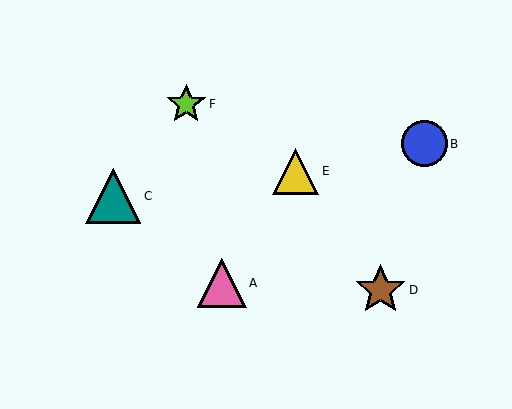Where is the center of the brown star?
The center of the brown star is at (381, 290).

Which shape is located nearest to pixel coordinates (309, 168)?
The yellow triangle (labeled E) at (296, 171) is nearest to that location.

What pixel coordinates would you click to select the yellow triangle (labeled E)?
Click at (296, 171) to select the yellow triangle E.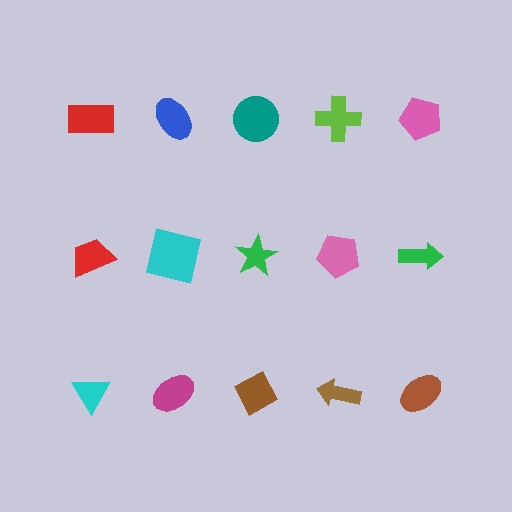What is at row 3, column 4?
A brown arrow.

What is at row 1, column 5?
A pink pentagon.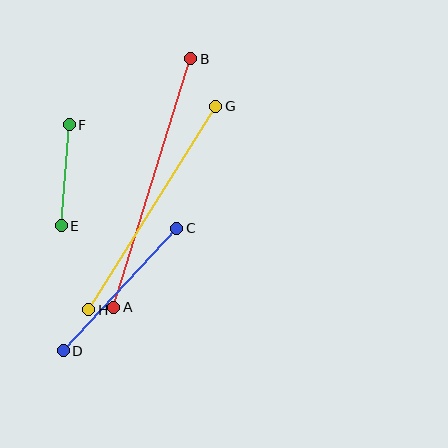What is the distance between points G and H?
The distance is approximately 240 pixels.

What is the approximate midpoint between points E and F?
The midpoint is at approximately (65, 175) pixels.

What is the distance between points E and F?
The distance is approximately 101 pixels.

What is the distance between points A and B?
The distance is approximately 260 pixels.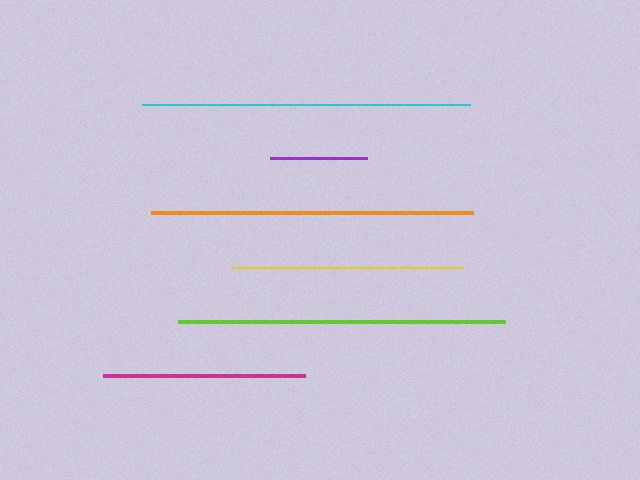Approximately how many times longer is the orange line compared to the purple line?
The orange line is approximately 3.3 times the length of the purple line.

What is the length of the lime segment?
The lime segment is approximately 327 pixels long.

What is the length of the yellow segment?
The yellow segment is approximately 231 pixels long.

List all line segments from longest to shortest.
From longest to shortest: cyan, lime, orange, yellow, magenta, purple.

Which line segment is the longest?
The cyan line is the longest at approximately 329 pixels.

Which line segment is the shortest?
The purple line is the shortest at approximately 96 pixels.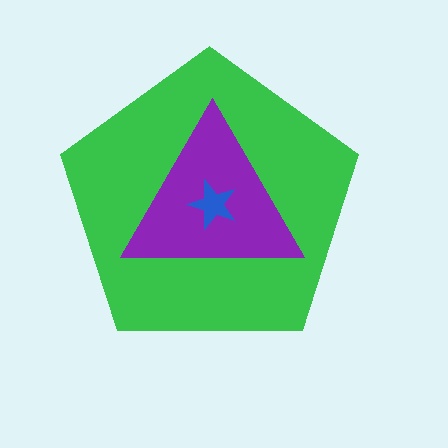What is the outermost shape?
The green pentagon.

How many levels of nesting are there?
3.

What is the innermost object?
The blue star.